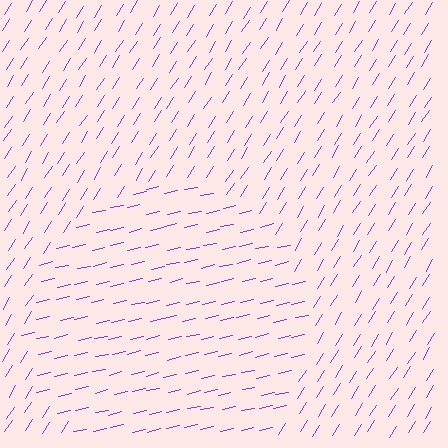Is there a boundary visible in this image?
Yes, there is a texture boundary formed by a change in line orientation.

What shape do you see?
I see a circle.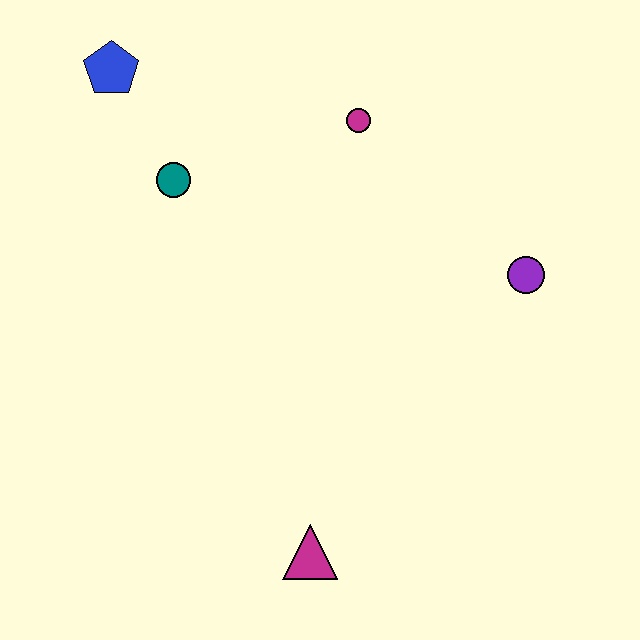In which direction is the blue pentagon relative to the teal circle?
The blue pentagon is above the teal circle.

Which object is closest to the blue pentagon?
The teal circle is closest to the blue pentagon.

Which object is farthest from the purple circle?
The blue pentagon is farthest from the purple circle.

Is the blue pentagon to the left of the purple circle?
Yes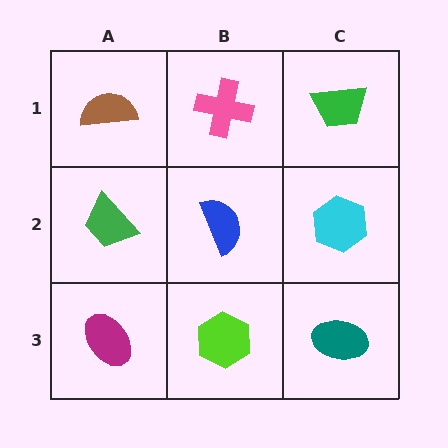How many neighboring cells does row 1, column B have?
3.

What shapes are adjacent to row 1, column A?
A green trapezoid (row 2, column A), a pink cross (row 1, column B).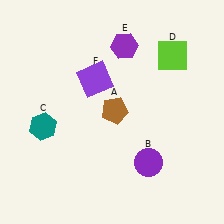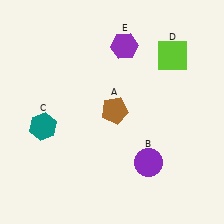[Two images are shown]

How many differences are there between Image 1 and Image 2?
There is 1 difference between the two images.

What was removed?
The purple square (F) was removed in Image 2.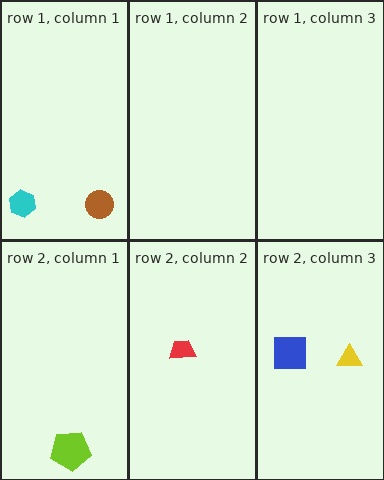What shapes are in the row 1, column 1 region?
The cyan hexagon, the brown circle.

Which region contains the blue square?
The row 2, column 3 region.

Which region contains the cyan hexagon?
The row 1, column 1 region.